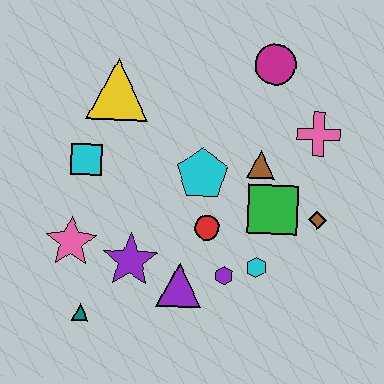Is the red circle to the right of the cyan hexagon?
No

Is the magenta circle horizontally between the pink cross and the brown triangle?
Yes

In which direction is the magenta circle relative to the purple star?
The magenta circle is above the purple star.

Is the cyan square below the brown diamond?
No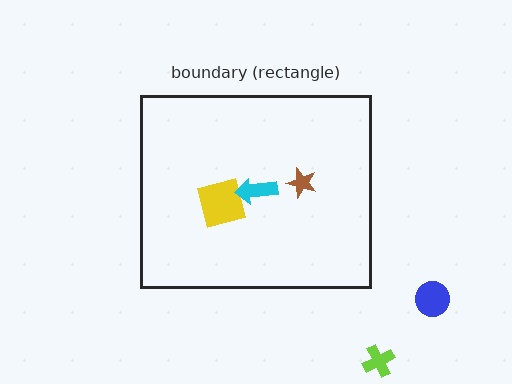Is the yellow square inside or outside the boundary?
Inside.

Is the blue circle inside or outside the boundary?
Outside.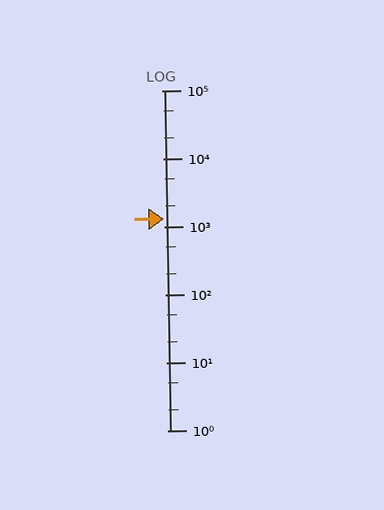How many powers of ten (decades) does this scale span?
The scale spans 5 decades, from 1 to 100000.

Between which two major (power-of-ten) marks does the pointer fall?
The pointer is between 1000 and 10000.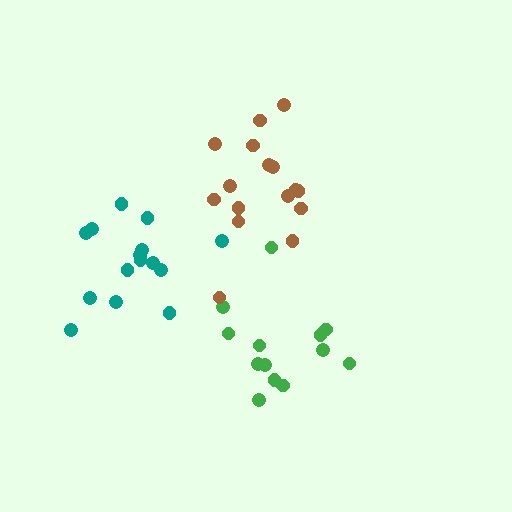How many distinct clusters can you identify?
There are 3 distinct clusters.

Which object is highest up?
The brown cluster is topmost.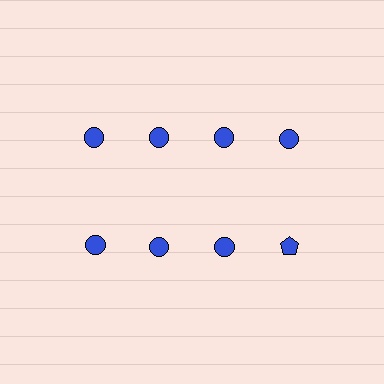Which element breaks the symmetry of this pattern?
The blue pentagon in the second row, second from right column breaks the symmetry. All other shapes are blue circles.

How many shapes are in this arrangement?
There are 8 shapes arranged in a grid pattern.